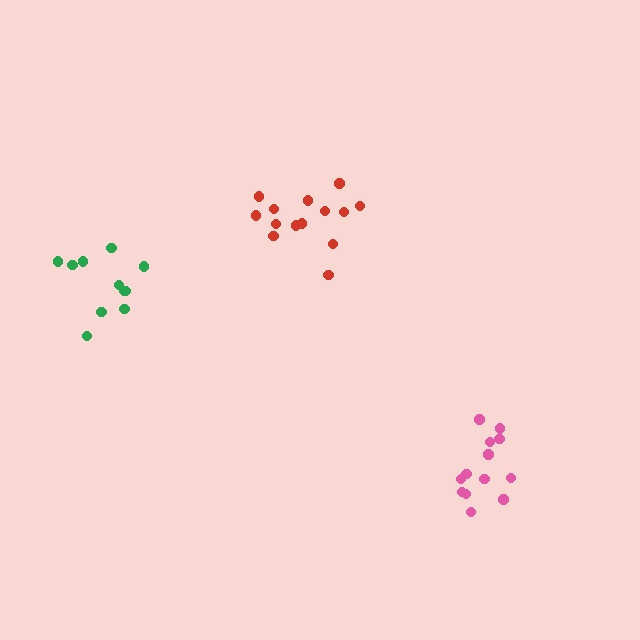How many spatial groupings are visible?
There are 3 spatial groupings.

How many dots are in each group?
Group 1: 14 dots, Group 2: 13 dots, Group 3: 11 dots (38 total).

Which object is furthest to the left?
The green cluster is leftmost.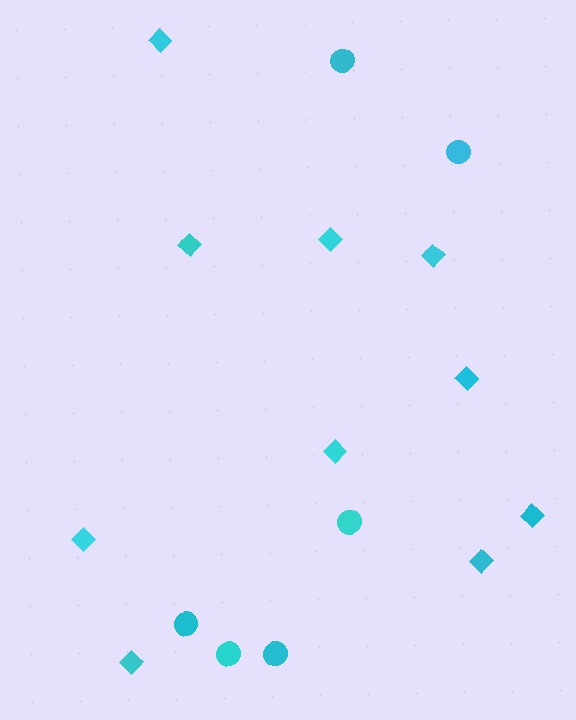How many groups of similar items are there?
There are 2 groups: one group of circles (6) and one group of diamonds (10).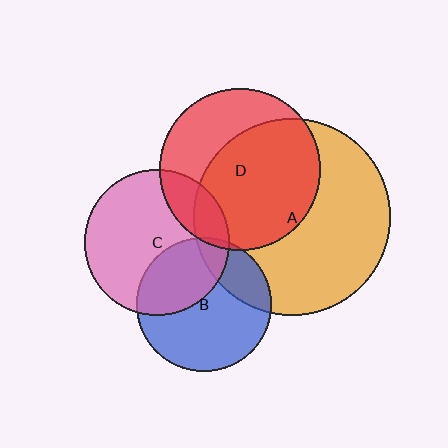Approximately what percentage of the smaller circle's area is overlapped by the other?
Approximately 35%.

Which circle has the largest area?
Circle A (orange).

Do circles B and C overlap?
Yes.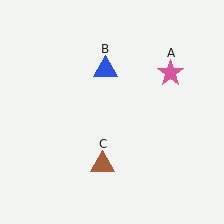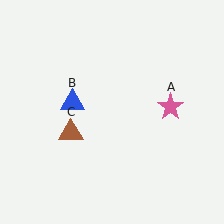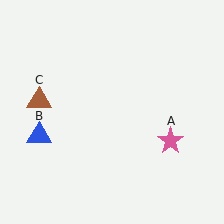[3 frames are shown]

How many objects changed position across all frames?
3 objects changed position: pink star (object A), blue triangle (object B), brown triangle (object C).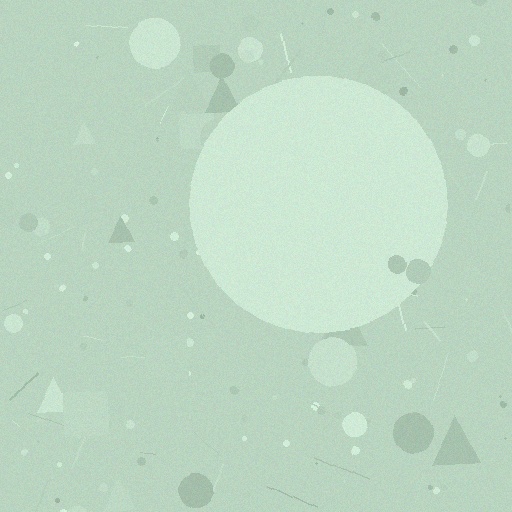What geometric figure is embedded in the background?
A circle is embedded in the background.